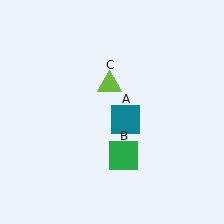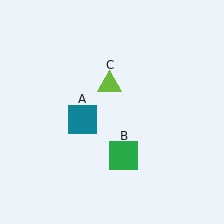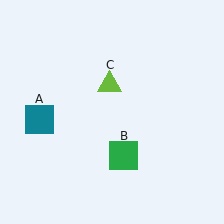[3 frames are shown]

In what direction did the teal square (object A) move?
The teal square (object A) moved left.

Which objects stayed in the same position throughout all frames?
Green square (object B) and lime triangle (object C) remained stationary.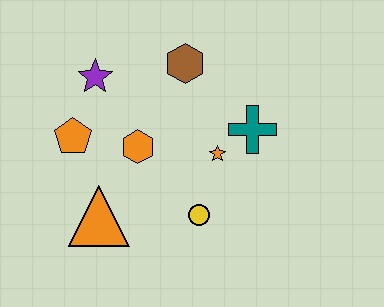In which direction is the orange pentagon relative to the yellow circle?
The orange pentagon is to the left of the yellow circle.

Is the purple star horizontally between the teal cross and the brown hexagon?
No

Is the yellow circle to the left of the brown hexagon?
No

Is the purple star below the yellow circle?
No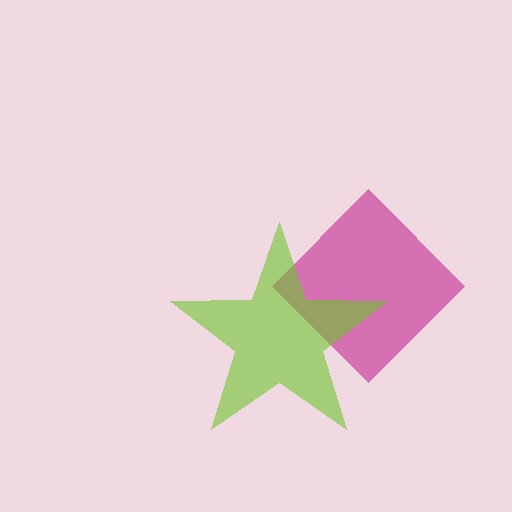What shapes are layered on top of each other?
The layered shapes are: a magenta diamond, a lime star.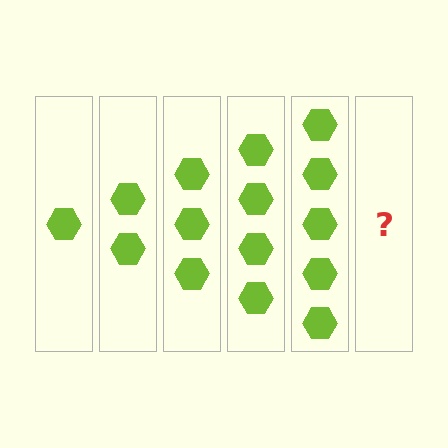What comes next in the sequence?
The next element should be 6 hexagons.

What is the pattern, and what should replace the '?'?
The pattern is that each step adds one more hexagon. The '?' should be 6 hexagons.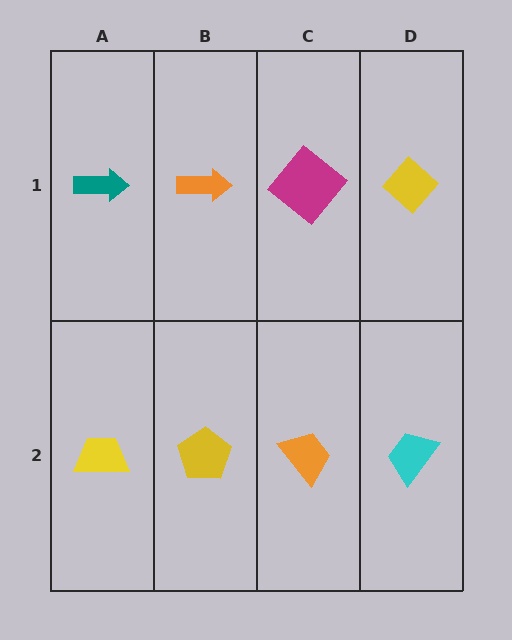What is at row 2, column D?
A cyan trapezoid.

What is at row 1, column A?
A teal arrow.